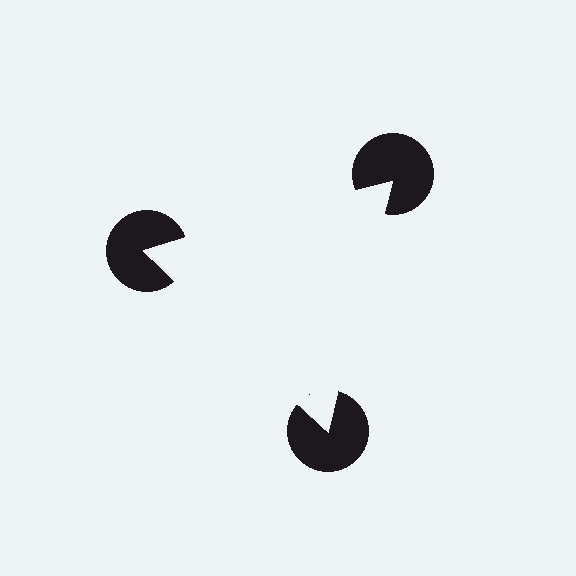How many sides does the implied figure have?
3 sides.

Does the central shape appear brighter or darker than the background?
It typically appears slightly brighter than the background, even though no actual brightness change is drawn.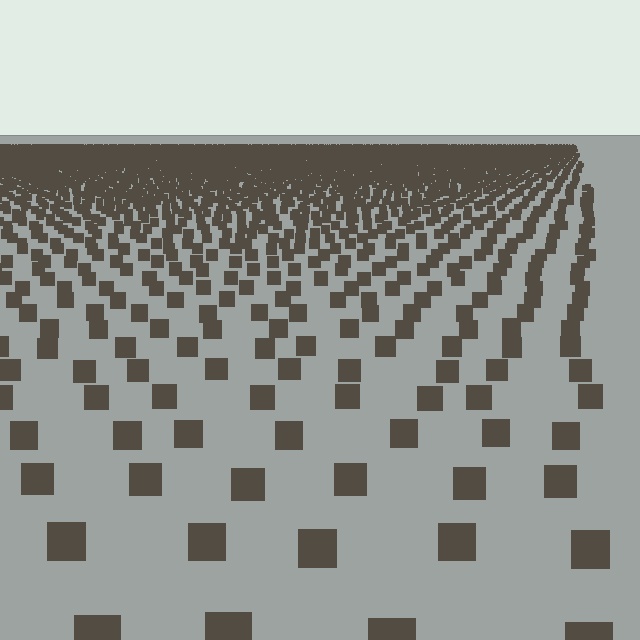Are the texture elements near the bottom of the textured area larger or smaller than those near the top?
Larger. Near the bottom, elements are closer to the viewer and appear at a bigger on-screen size.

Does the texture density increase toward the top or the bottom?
Density increases toward the top.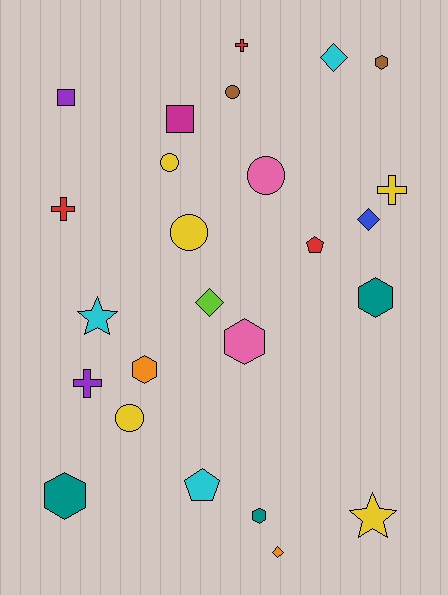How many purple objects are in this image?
There are 2 purple objects.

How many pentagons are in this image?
There are 2 pentagons.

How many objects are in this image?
There are 25 objects.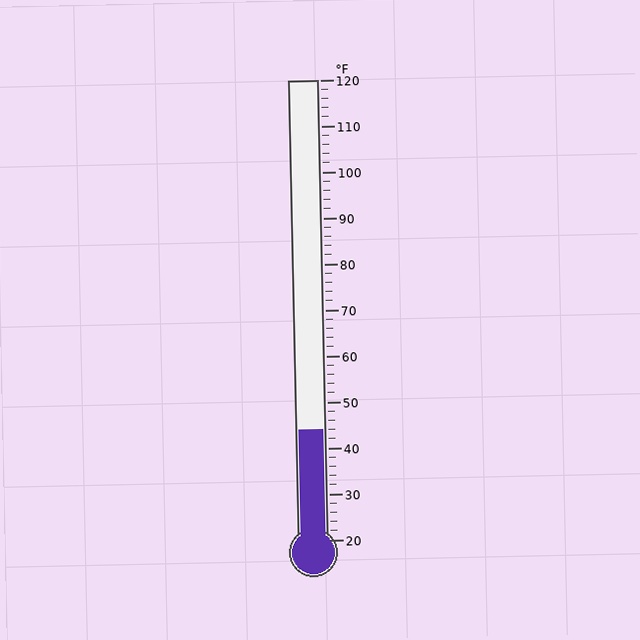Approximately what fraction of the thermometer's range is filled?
The thermometer is filled to approximately 25% of its range.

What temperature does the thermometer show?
The thermometer shows approximately 44°F.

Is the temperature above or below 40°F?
The temperature is above 40°F.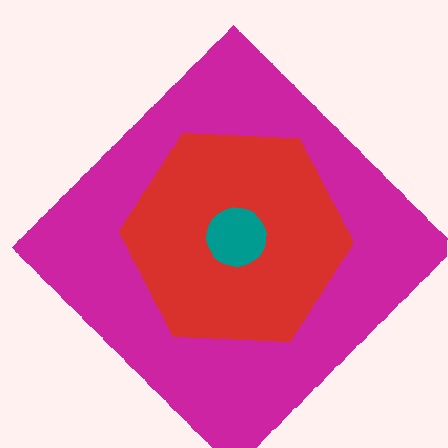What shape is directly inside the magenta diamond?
The red hexagon.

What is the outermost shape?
The magenta diamond.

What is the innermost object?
The teal circle.